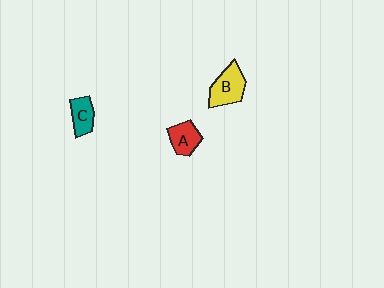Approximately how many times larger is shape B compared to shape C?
Approximately 1.5 times.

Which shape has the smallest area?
Shape C (teal).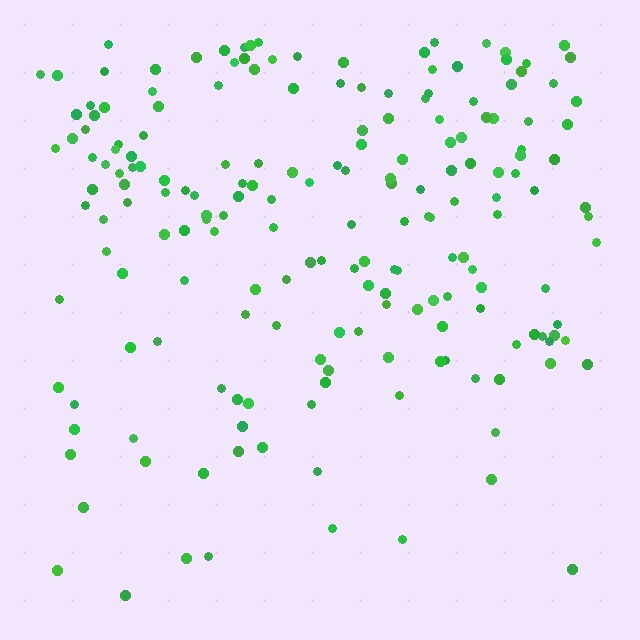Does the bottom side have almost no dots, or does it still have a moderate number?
Still a moderate number, just noticeably fewer than the top.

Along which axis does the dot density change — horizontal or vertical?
Vertical.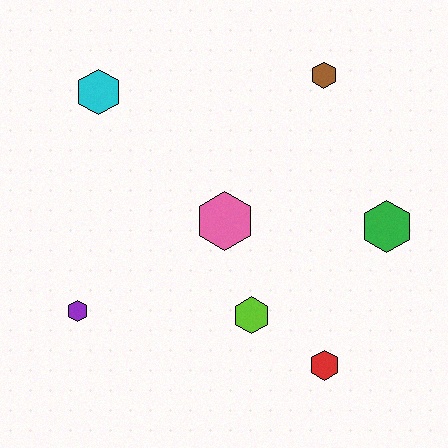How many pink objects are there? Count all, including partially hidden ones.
There is 1 pink object.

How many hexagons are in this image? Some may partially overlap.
There are 7 hexagons.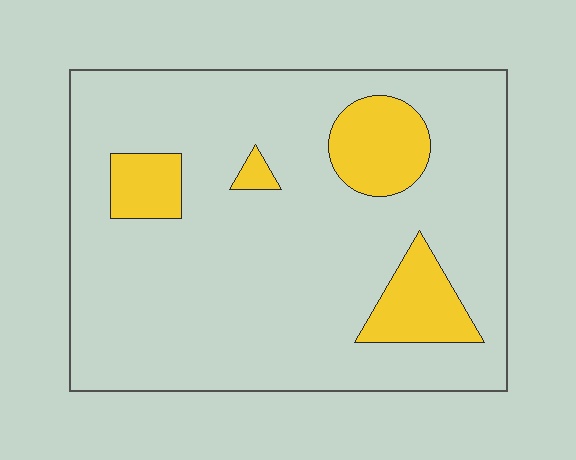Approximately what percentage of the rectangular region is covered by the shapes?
Approximately 15%.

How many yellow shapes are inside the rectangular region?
4.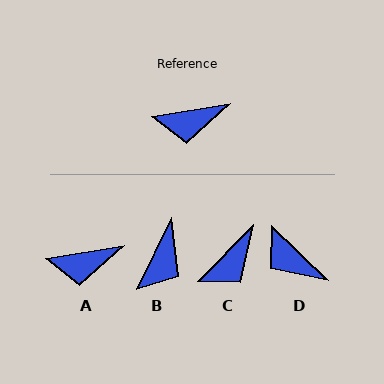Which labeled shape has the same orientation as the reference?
A.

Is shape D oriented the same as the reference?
No, it is off by about 53 degrees.